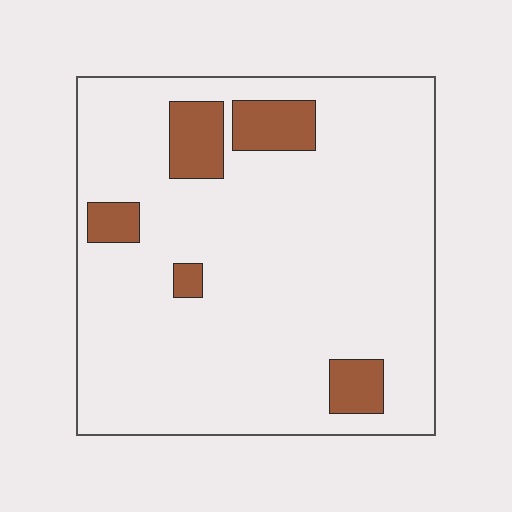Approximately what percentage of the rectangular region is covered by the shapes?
Approximately 10%.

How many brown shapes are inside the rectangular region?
5.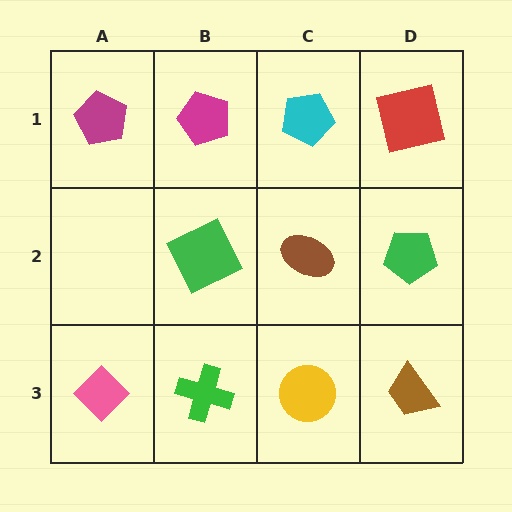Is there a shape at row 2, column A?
No, that cell is empty.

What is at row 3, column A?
A pink diamond.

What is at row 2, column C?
A brown ellipse.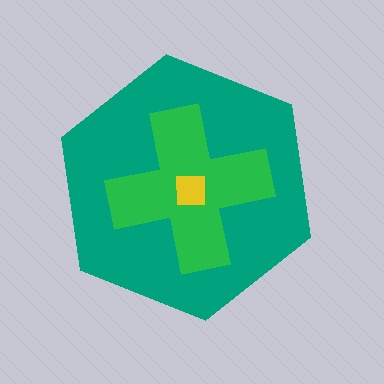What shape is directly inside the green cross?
The yellow square.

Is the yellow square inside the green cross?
Yes.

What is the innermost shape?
The yellow square.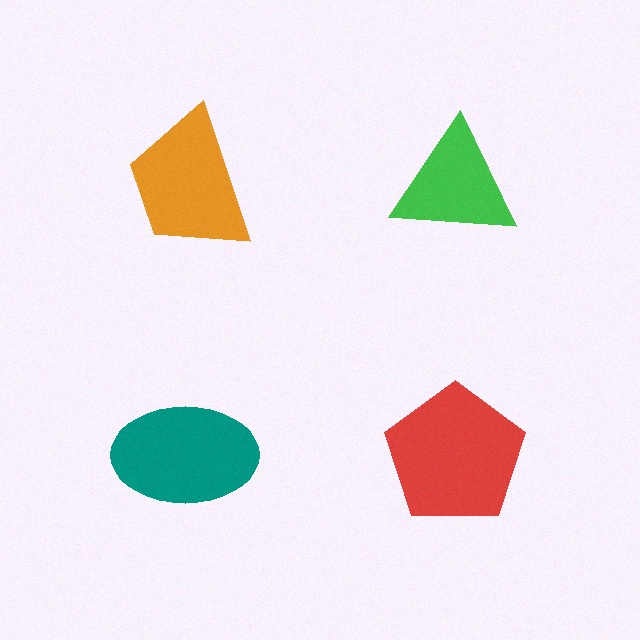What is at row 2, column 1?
A teal ellipse.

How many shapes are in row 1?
2 shapes.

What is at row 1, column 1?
An orange trapezoid.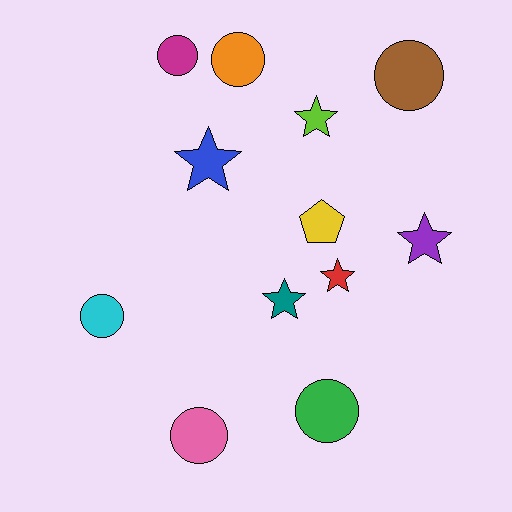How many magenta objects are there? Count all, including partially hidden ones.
There is 1 magenta object.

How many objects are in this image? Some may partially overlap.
There are 12 objects.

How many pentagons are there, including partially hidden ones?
There is 1 pentagon.